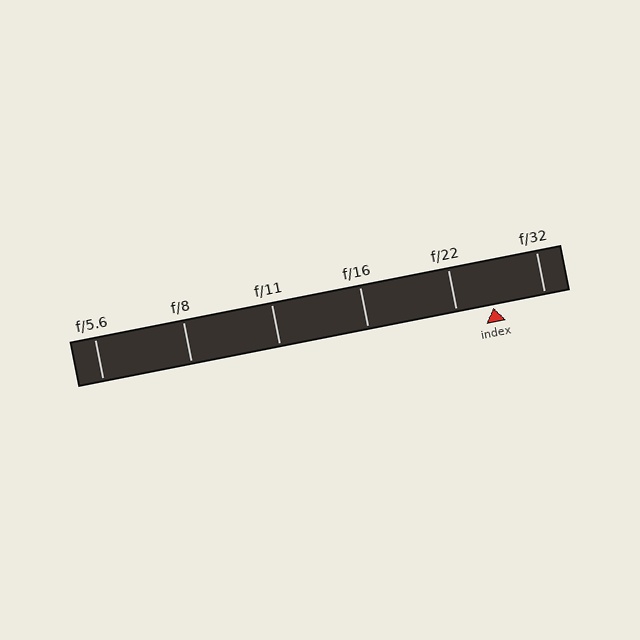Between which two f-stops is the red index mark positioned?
The index mark is between f/22 and f/32.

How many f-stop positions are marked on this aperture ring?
There are 6 f-stop positions marked.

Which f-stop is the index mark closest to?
The index mark is closest to f/22.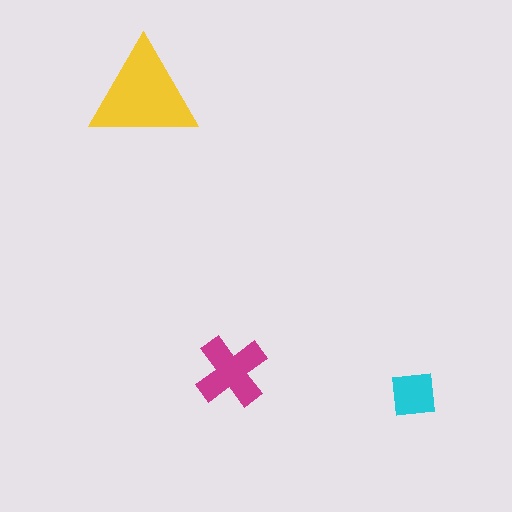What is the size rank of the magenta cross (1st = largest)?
2nd.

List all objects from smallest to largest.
The cyan square, the magenta cross, the yellow triangle.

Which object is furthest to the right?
The cyan square is rightmost.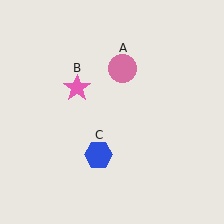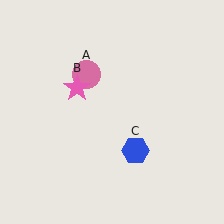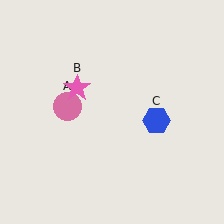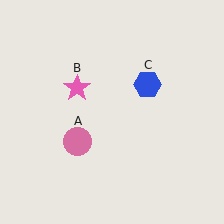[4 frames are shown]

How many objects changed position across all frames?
2 objects changed position: pink circle (object A), blue hexagon (object C).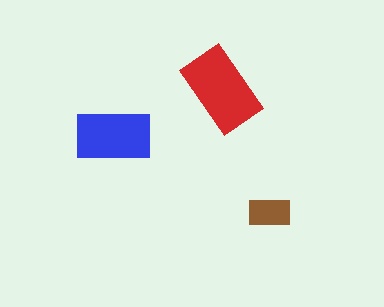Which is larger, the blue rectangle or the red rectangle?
The red one.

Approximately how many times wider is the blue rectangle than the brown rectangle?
About 2 times wider.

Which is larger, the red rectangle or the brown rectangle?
The red one.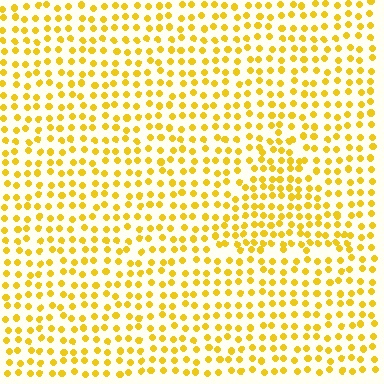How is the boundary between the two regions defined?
The boundary is defined by a change in element density (approximately 1.4x ratio). All elements are the same color, size, and shape.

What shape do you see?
I see a triangle.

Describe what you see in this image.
The image contains small yellow elements arranged at two different densities. A triangle-shaped region is visible where the elements are more densely packed than the surrounding area.